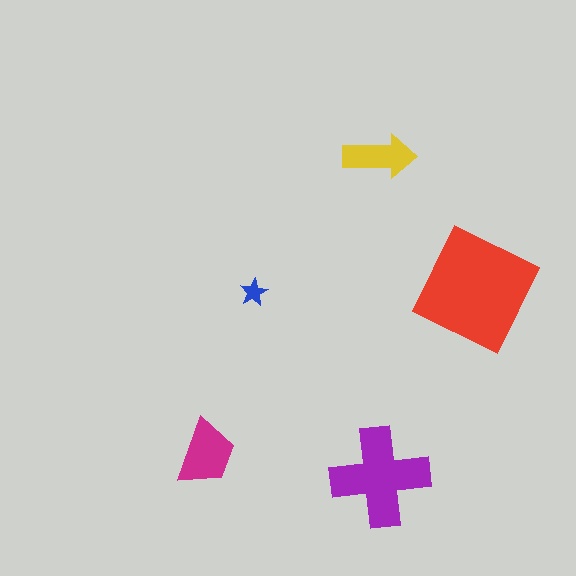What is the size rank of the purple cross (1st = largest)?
2nd.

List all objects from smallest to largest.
The blue star, the yellow arrow, the magenta trapezoid, the purple cross, the red square.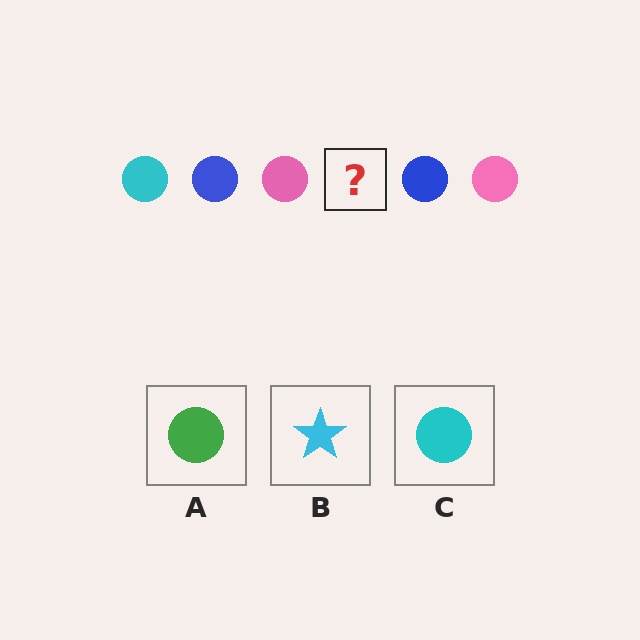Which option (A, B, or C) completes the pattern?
C.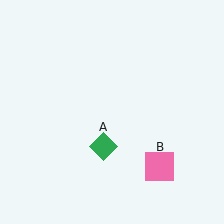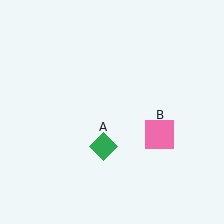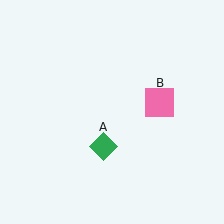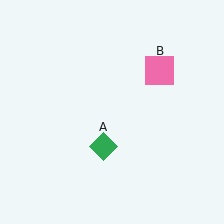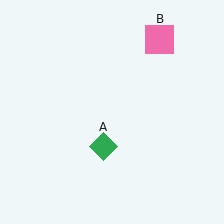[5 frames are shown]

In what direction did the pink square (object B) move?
The pink square (object B) moved up.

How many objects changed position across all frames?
1 object changed position: pink square (object B).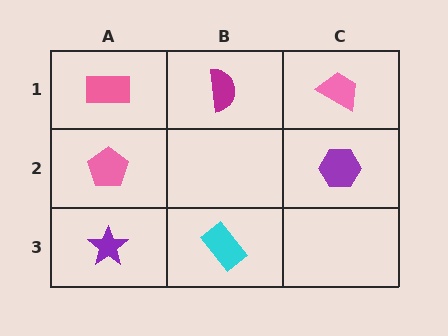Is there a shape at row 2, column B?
No, that cell is empty.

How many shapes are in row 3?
2 shapes.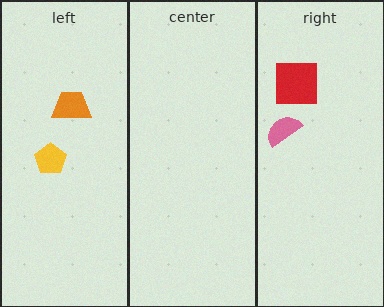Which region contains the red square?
The right region.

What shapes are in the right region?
The red square, the pink semicircle.